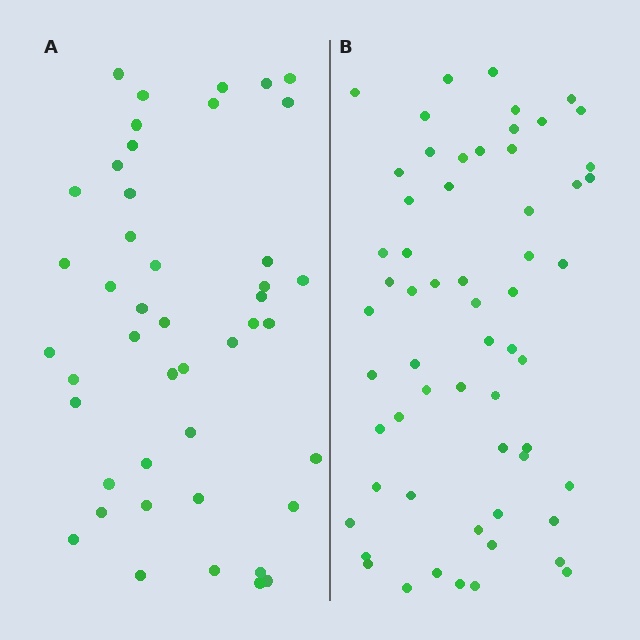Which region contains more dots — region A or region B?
Region B (the right region) has more dots.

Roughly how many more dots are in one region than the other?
Region B has approximately 15 more dots than region A.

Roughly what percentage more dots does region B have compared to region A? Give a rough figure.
About 35% more.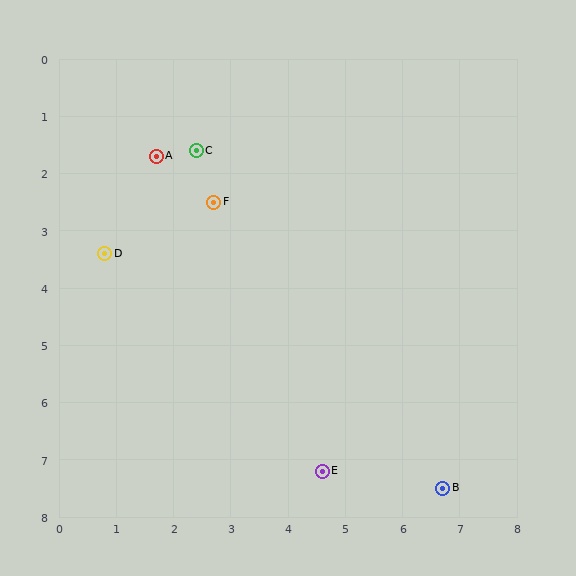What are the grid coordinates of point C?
Point C is at approximately (2.4, 1.6).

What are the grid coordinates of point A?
Point A is at approximately (1.7, 1.7).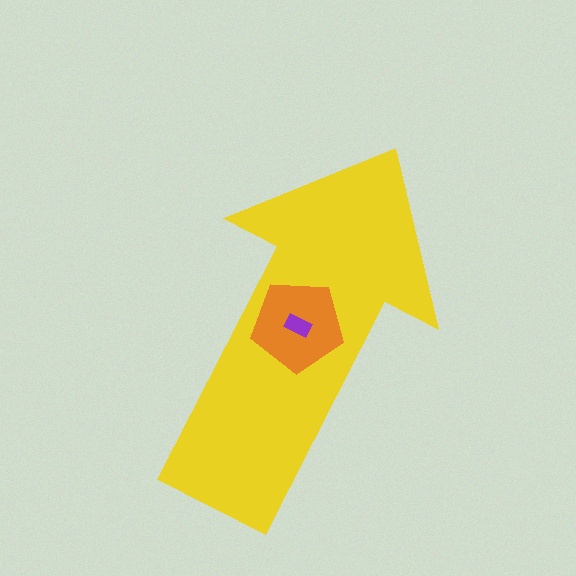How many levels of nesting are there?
3.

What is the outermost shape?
The yellow arrow.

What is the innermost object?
The purple rectangle.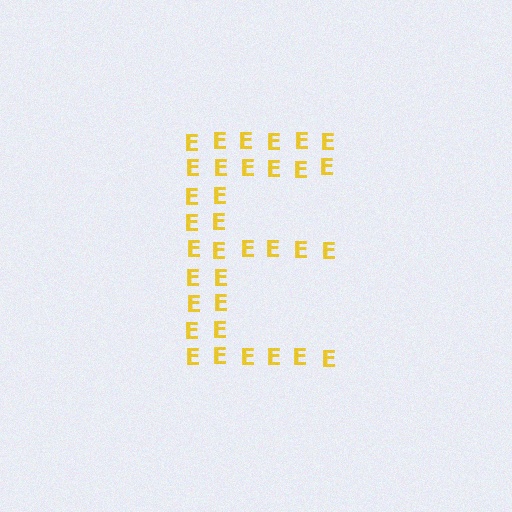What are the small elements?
The small elements are letter E's.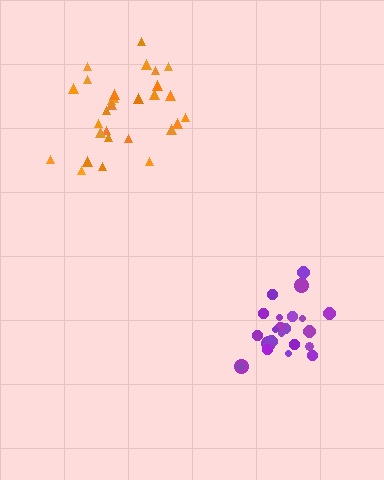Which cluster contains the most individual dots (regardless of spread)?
Orange (29).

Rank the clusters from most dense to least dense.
purple, orange.